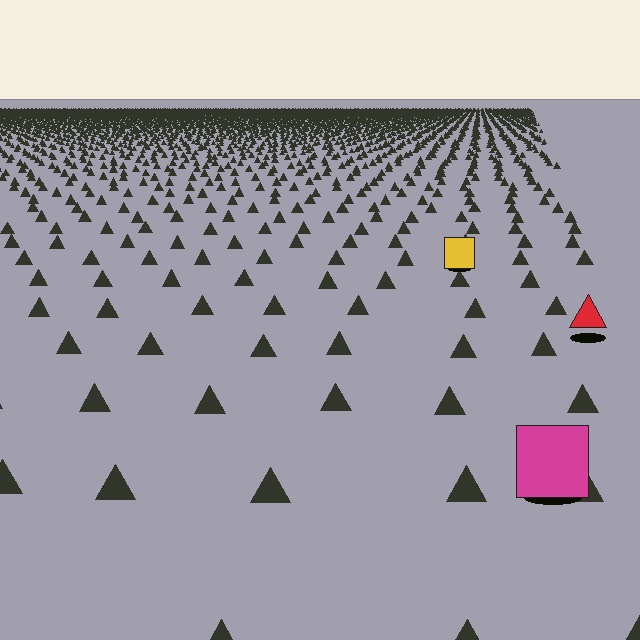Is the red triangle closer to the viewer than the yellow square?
Yes. The red triangle is closer — you can tell from the texture gradient: the ground texture is coarser near it.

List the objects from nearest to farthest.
From nearest to farthest: the magenta square, the red triangle, the yellow square.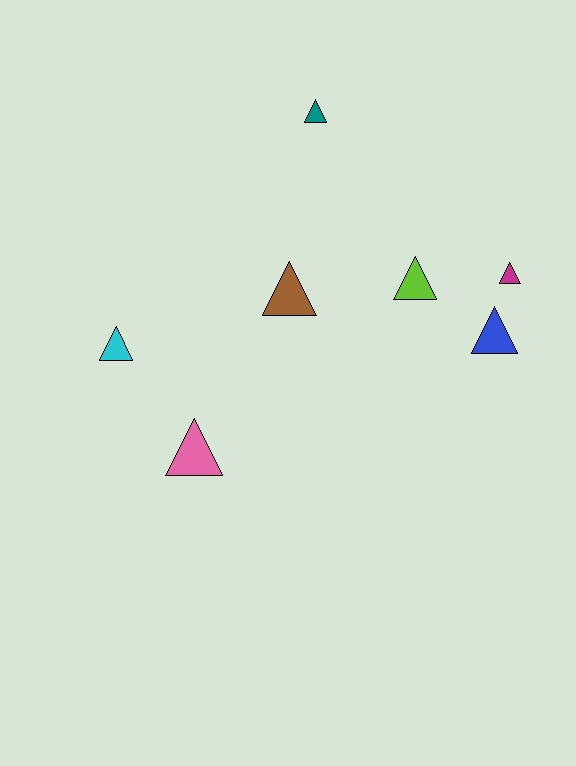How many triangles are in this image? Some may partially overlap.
There are 7 triangles.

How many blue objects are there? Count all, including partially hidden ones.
There is 1 blue object.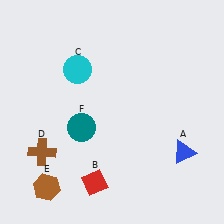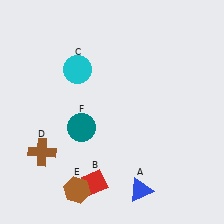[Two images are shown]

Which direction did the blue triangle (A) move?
The blue triangle (A) moved left.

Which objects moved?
The objects that moved are: the blue triangle (A), the brown hexagon (E).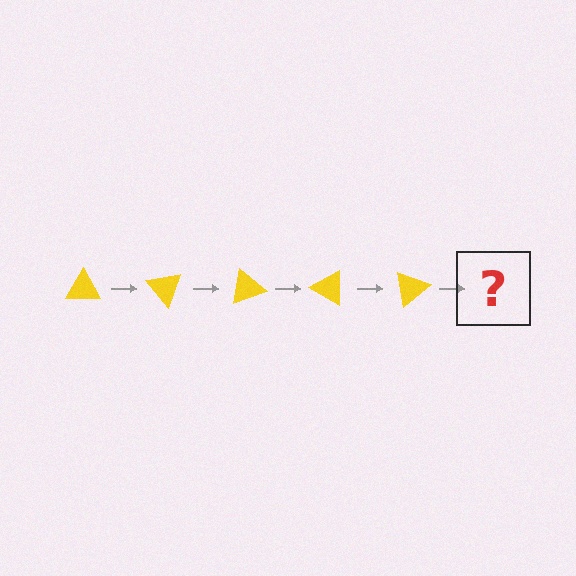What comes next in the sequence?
The next element should be a yellow triangle rotated 250 degrees.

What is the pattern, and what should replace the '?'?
The pattern is that the triangle rotates 50 degrees each step. The '?' should be a yellow triangle rotated 250 degrees.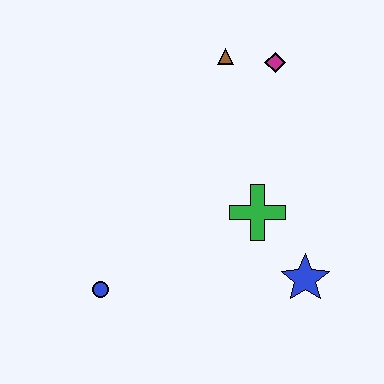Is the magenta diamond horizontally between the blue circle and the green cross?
No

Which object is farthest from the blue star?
The brown triangle is farthest from the blue star.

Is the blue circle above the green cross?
No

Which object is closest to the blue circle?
The green cross is closest to the blue circle.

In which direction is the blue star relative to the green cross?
The blue star is below the green cross.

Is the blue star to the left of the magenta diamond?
No